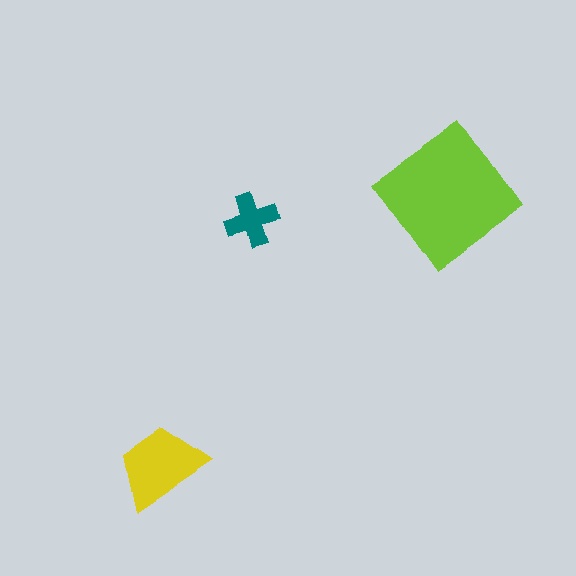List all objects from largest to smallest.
The lime diamond, the yellow trapezoid, the teal cross.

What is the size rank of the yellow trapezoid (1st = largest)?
2nd.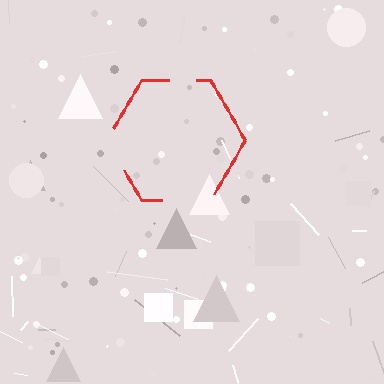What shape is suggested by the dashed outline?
The dashed outline suggests a hexagon.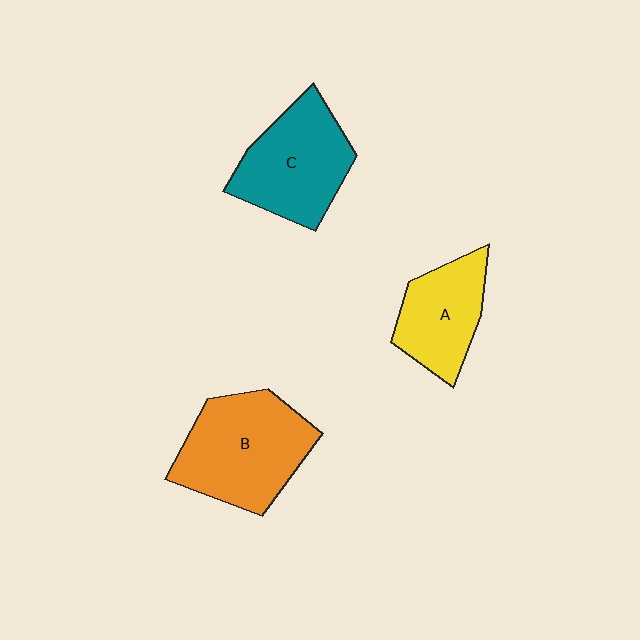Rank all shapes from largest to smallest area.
From largest to smallest: B (orange), C (teal), A (yellow).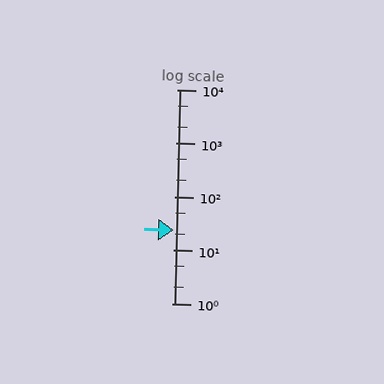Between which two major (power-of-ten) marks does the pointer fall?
The pointer is between 10 and 100.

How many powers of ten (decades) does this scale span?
The scale spans 4 decades, from 1 to 10000.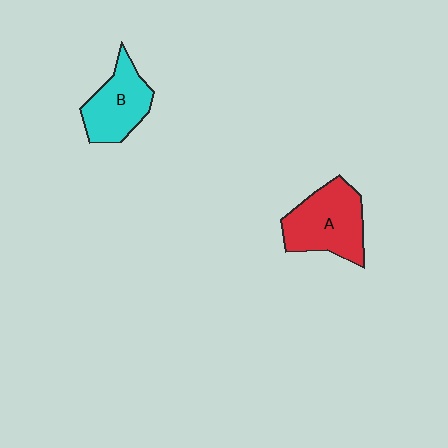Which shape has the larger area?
Shape A (red).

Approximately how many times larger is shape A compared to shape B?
Approximately 1.2 times.